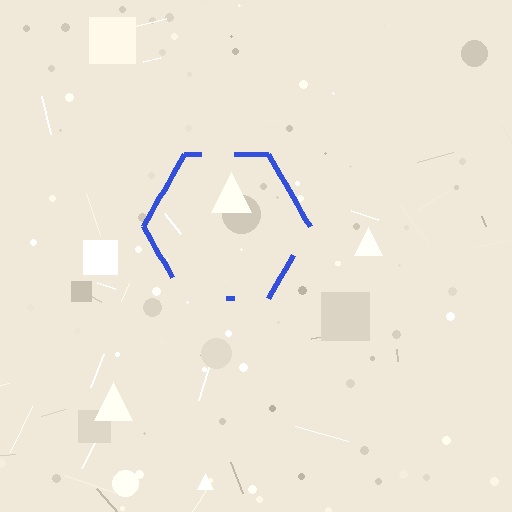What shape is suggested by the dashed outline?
The dashed outline suggests a hexagon.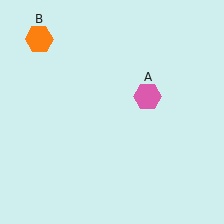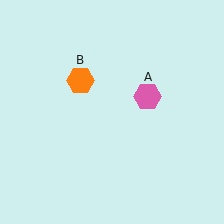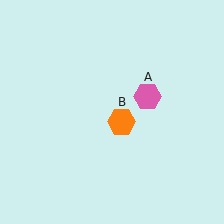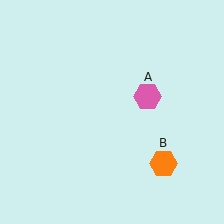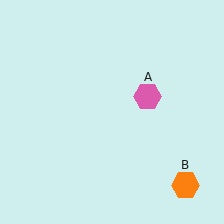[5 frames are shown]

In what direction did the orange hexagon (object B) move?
The orange hexagon (object B) moved down and to the right.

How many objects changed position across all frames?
1 object changed position: orange hexagon (object B).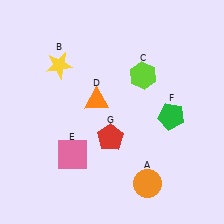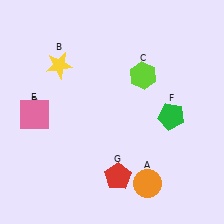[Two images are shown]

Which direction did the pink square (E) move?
The pink square (E) moved up.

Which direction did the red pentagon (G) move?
The red pentagon (G) moved down.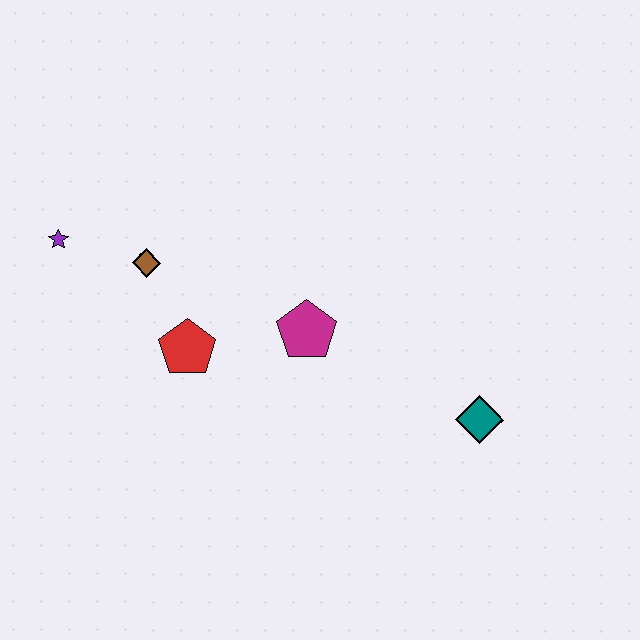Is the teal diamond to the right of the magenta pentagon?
Yes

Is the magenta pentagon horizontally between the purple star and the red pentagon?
No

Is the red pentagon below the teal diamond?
No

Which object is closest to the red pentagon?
The brown diamond is closest to the red pentagon.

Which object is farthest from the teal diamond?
The purple star is farthest from the teal diamond.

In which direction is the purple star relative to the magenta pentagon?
The purple star is to the left of the magenta pentagon.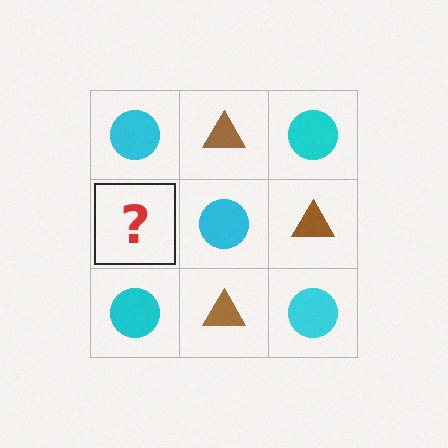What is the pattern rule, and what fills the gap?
The rule is that it alternates cyan circle and brown triangle in a checkerboard pattern. The gap should be filled with a brown triangle.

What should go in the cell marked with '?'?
The missing cell should contain a brown triangle.